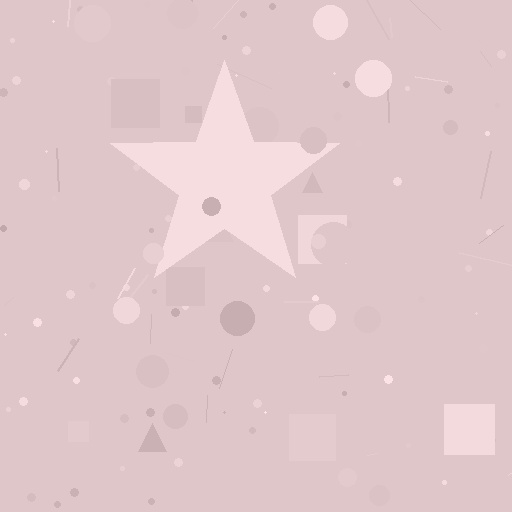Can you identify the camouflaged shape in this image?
The camouflaged shape is a star.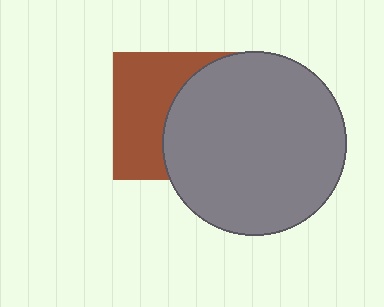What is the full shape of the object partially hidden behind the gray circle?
The partially hidden object is a brown square.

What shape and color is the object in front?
The object in front is a gray circle.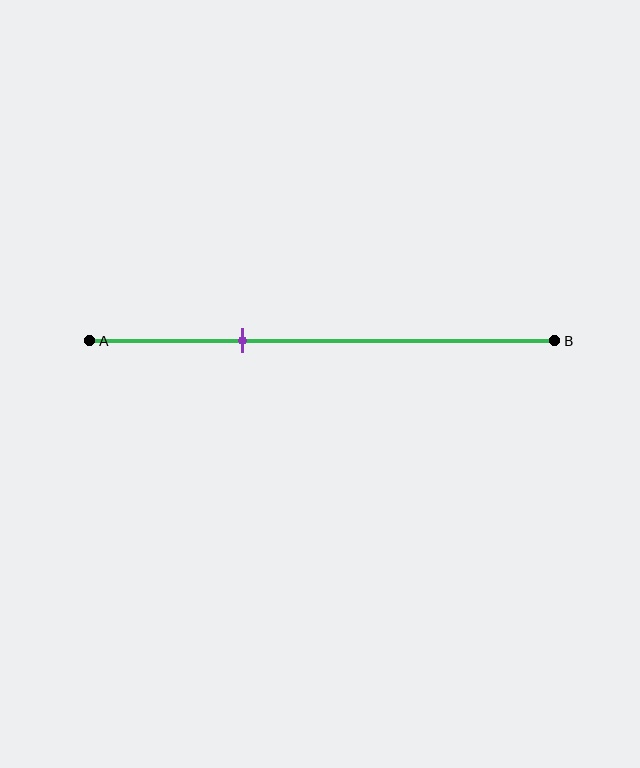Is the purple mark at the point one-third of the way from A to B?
Yes, the mark is approximately at the one-third point.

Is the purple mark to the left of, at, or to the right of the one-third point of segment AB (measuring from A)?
The purple mark is approximately at the one-third point of segment AB.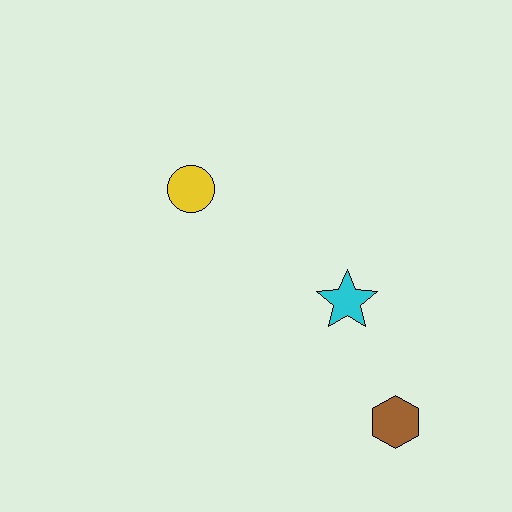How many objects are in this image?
There are 3 objects.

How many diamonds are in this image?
There are no diamonds.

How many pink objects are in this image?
There are no pink objects.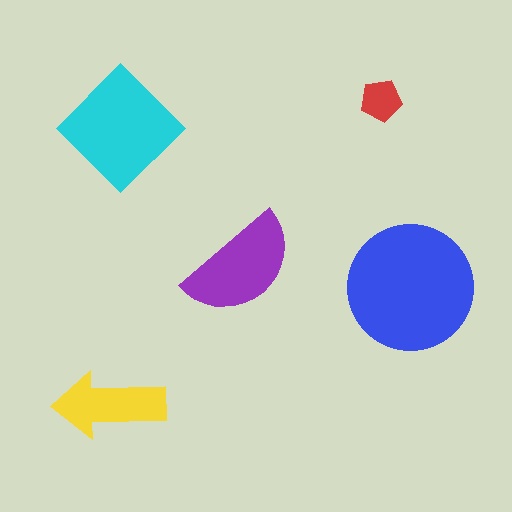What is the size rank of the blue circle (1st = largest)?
1st.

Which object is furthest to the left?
The yellow arrow is leftmost.